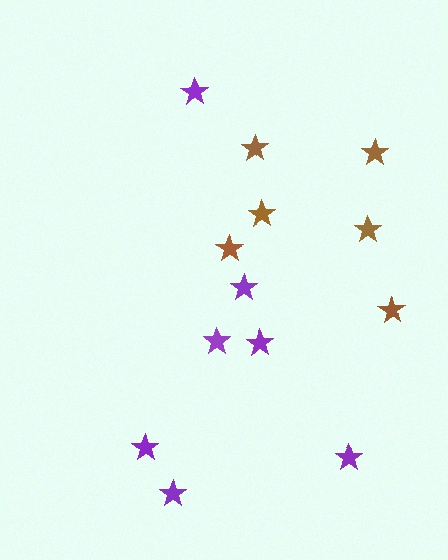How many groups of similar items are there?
There are 2 groups: one group of brown stars (6) and one group of purple stars (7).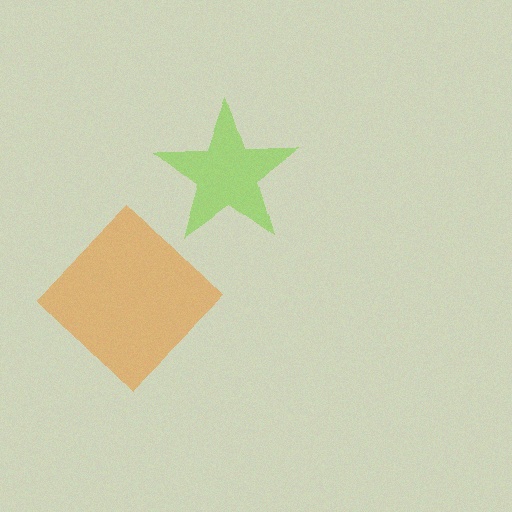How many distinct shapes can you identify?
There are 2 distinct shapes: an orange diamond, a lime star.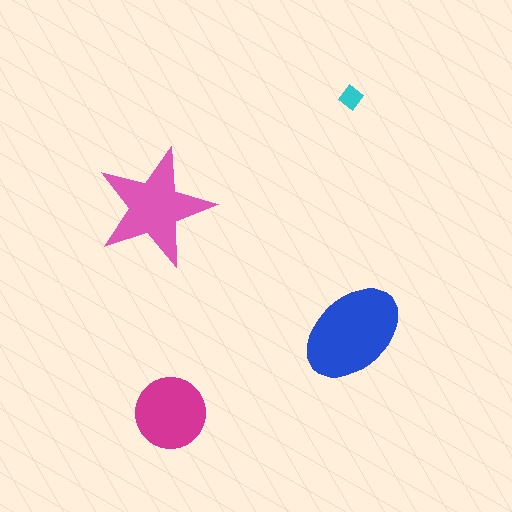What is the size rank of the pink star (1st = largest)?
2nd.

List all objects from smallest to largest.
The cyan diamond, the magenta circle, the pink star, the blue ellipse.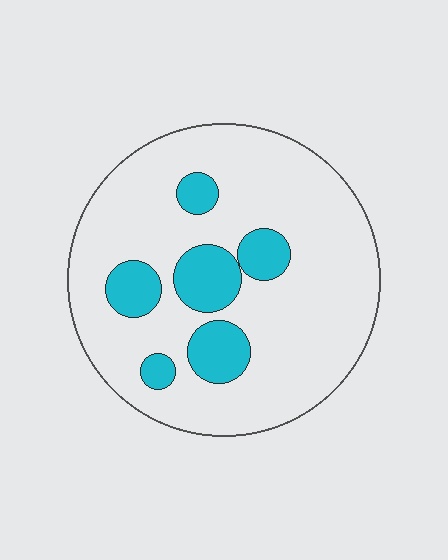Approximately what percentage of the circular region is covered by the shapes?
Approximately 20%.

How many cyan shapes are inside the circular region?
6.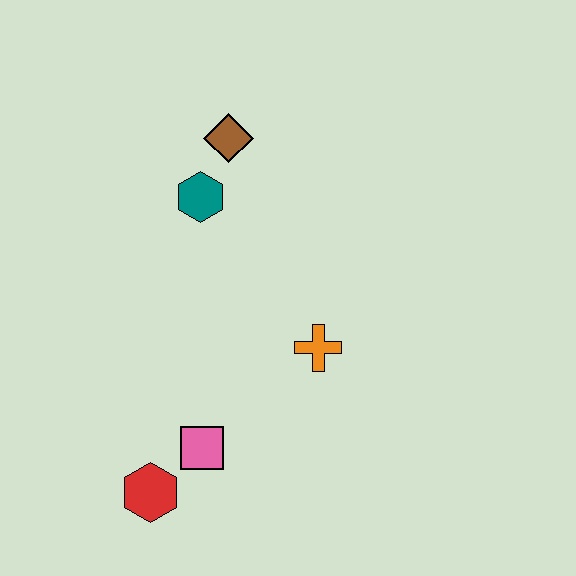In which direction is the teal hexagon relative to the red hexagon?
The teal hexagon is above the red hexagon.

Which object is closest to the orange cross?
The pink square is closest to the orange cross.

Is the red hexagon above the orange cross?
No